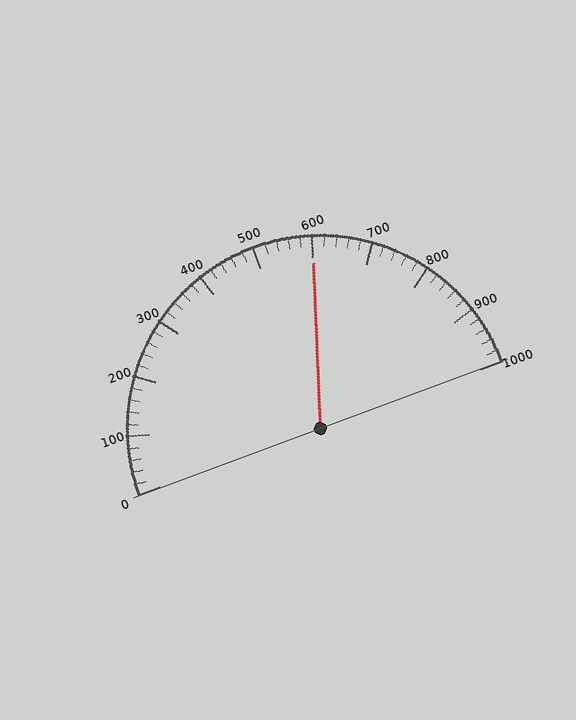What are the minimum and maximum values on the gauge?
The gauge ranges from 0 to 1000.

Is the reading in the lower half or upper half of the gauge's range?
The reading is in the upper half of the range (0 to 1000).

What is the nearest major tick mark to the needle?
The nearest major tick mark is 600.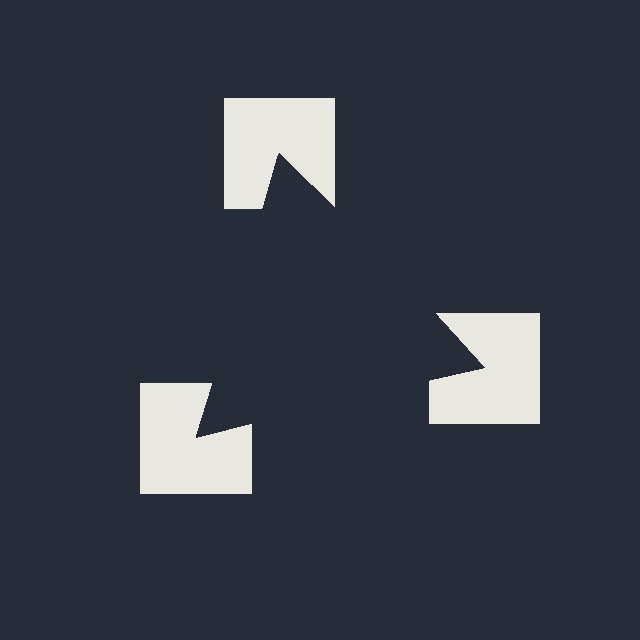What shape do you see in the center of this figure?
An illusory triangle — its edges are inferred from the aligned wedge cuts in the notched squares, not physically drawn.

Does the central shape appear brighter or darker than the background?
It typically appears slightly darker than the background, even though no actual brightness change is drawn.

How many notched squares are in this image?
There are 3 — one at each vertex of the illusory triangle.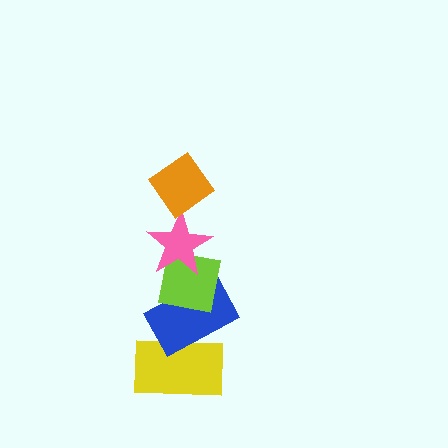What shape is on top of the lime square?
The pink star is on top of the lime square.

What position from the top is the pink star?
The pink star is 2nd from the top.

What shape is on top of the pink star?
The orange diamond is on top of the pink star.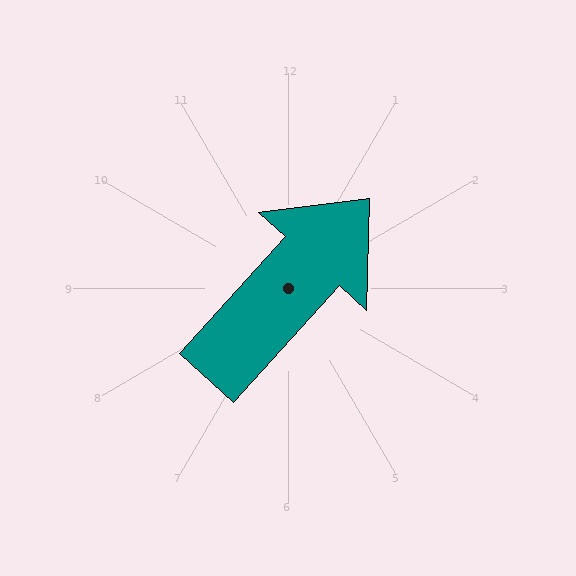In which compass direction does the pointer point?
Northeast.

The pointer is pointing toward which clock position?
Roughly 1 o'clock.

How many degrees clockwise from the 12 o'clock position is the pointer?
Approximately 42 degrees.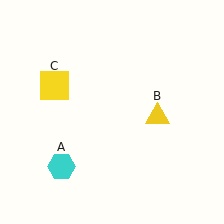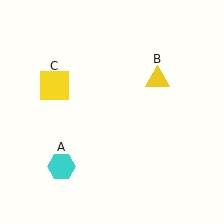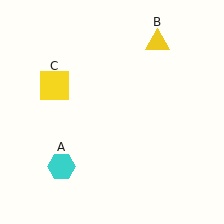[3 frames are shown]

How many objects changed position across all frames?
1 object changed position: yellow triangle (object B).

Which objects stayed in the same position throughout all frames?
Cyan hexagon (object A) and yellow square (object C) remained stationary.